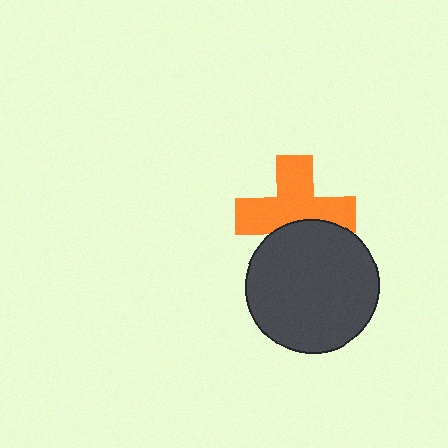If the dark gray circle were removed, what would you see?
You would see the complete orange cross.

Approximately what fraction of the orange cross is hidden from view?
Roughly 32% of the orange cross is hidden behind the dark gray circle.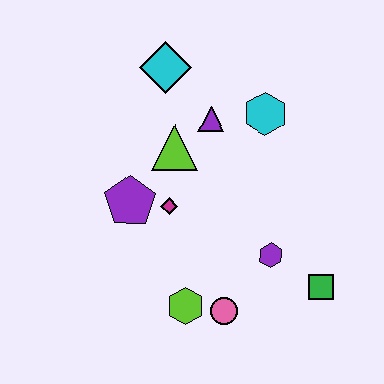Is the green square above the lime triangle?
No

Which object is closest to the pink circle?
The lime hexagon is closest to the pink circle.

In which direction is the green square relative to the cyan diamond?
The green square is below the cyan diamond.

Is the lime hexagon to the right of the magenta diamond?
Yes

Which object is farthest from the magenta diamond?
The green square is farthest from the magenta diamond.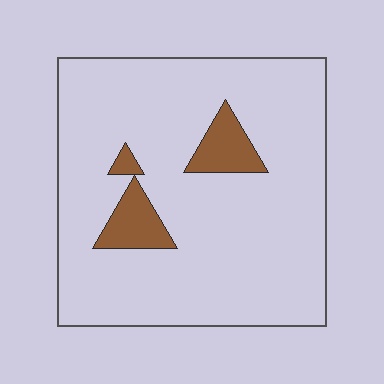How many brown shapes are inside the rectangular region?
3.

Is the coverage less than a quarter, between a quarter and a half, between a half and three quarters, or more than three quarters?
Less than a quarter.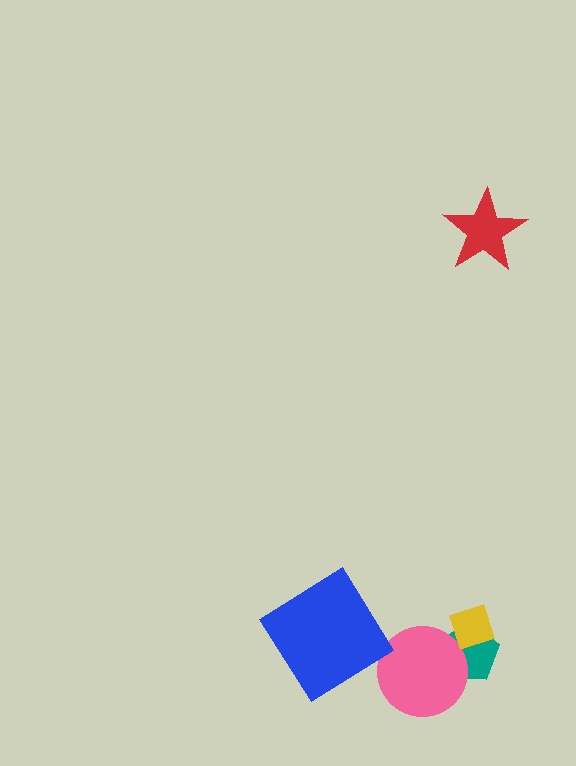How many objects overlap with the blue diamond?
0 objects overlap with the blue diamond.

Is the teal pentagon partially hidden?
Yes, it is partially covered by another shape.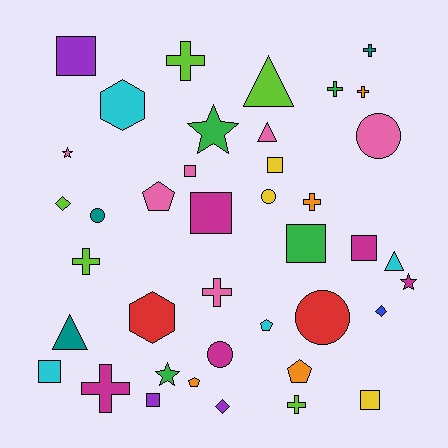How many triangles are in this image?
There are 4 triangles.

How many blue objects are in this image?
There is 1 blue object.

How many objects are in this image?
There are 40 objects.